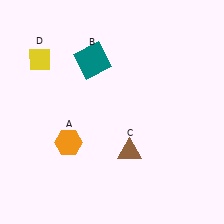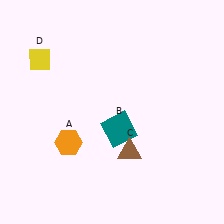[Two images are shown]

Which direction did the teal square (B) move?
The teal square (B) moved down.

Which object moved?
The teal square (B) moved down.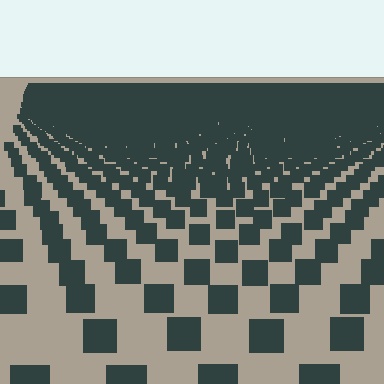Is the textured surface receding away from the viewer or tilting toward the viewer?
The surface is receding away from the viewer. Texture elements get smaller and denser toward the top.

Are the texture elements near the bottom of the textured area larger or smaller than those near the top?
Larger. Near the bottom, elements are closer to the viewer and appear at a bigger on-screen size.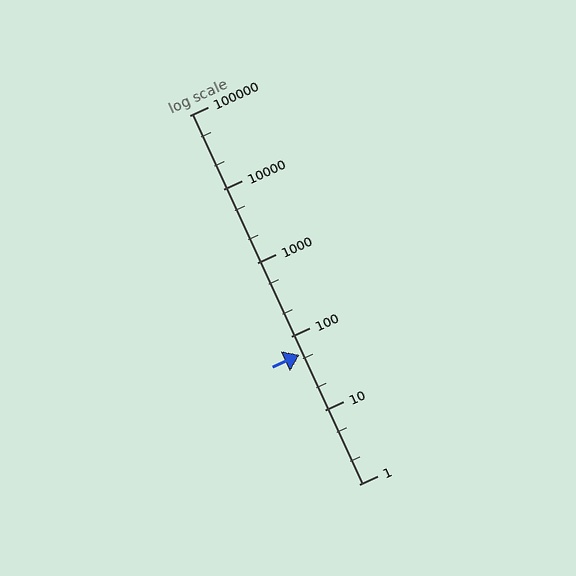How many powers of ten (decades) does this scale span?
The scale spans 5 decades, from 1 to 100000.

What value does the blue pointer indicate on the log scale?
The pointer indicates approximately 57.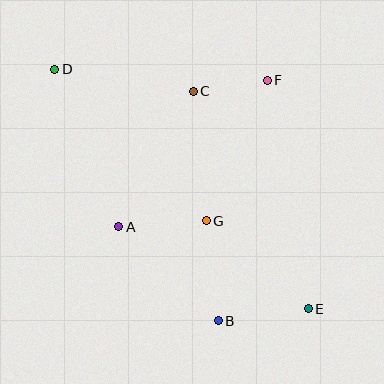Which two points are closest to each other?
Points C and F are closest to each other.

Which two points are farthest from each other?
Points D and E are farthest from each other.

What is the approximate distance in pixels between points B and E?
The distance between B and E is approximately 91 pixels.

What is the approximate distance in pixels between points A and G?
The distance between A and G is approximately 88 pixels.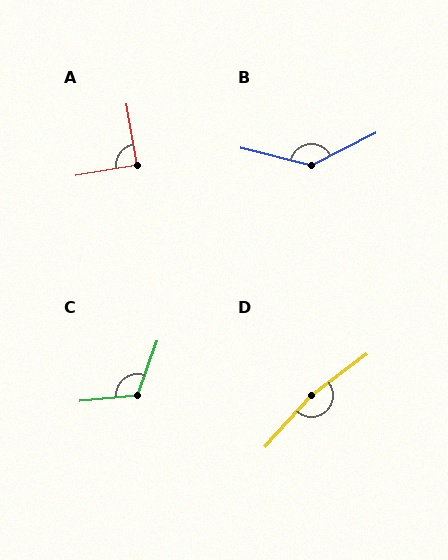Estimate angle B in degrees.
Approximately 139 degrees.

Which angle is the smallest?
A, at approximately 90 degrees.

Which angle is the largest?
D, at approximately 169 degrees.